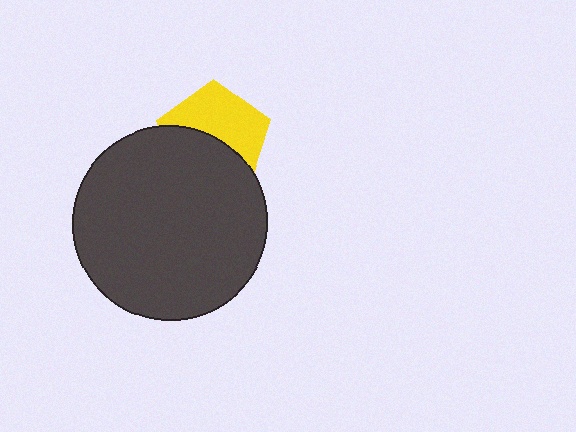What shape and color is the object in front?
The object in front is a dark gray circle.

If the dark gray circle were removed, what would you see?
You would see the complete yellow pentagon.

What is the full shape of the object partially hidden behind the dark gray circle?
The partially hidden object is a yellow pentagon.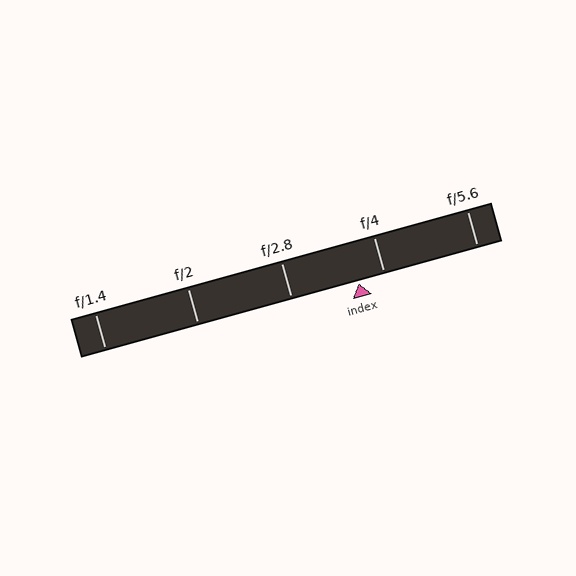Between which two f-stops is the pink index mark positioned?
The index mark is between f/2.8 and f/4.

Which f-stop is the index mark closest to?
The index mark is closest to f/4.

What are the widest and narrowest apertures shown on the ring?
The widest aperture shown is f/1.4 and the narrowest is f/5.6.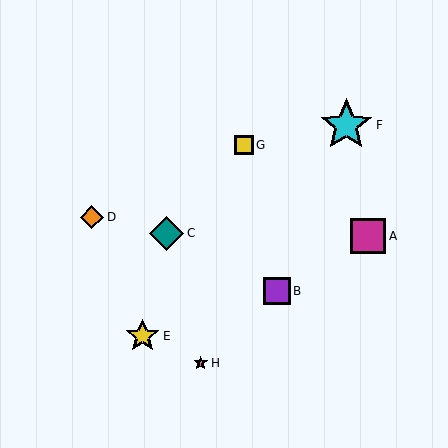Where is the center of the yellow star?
The center of the yellow star is at (142, 336).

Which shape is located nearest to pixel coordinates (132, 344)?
The yellow star (labeled E) at (142, 336) is nearest to that location.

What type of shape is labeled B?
Shape B is a purple square.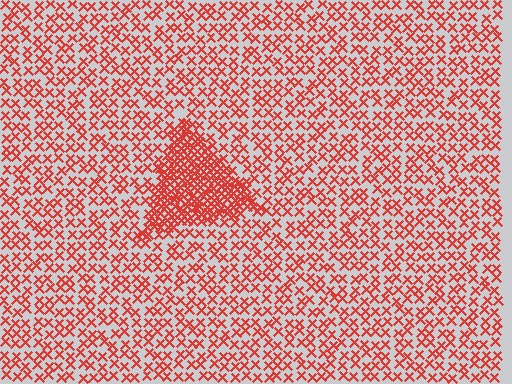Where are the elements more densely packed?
The elements are more densely packed inside the triangle boundary.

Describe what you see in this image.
The image contains small red elements arranged at two different densities. A triangle-shaped region is visible where the elements are more densely packed than the surrounding area.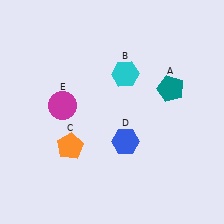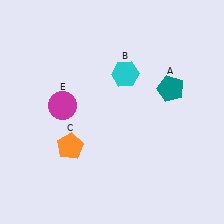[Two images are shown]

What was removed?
The blue hexagon (D) was removed in Image 2.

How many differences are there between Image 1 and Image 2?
There is 1 difference between the two images.